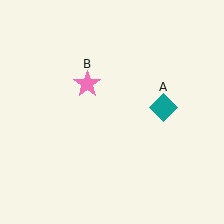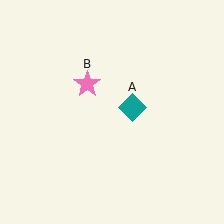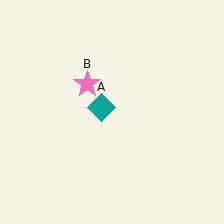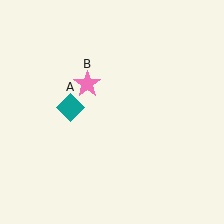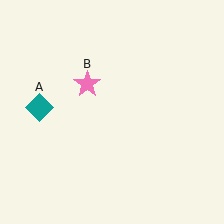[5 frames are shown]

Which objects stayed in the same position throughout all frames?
Pink star (object B) remained stationary.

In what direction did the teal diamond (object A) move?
The teal diamond (object A) moved left.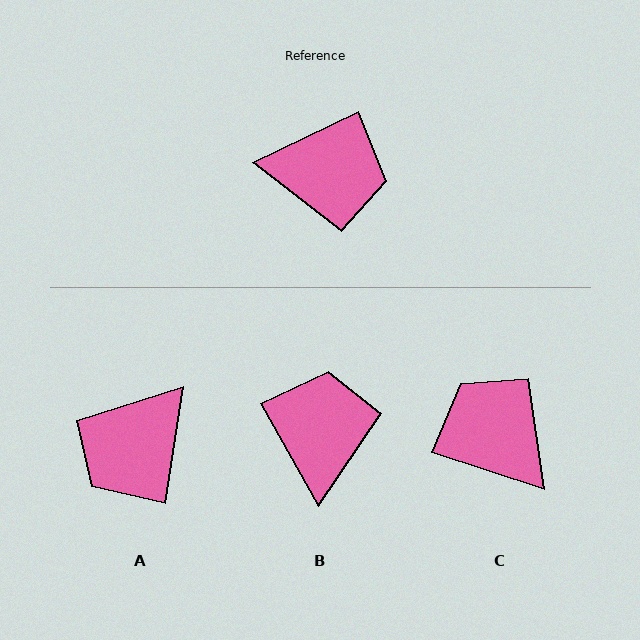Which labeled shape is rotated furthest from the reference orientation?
C, about 136 degrees away.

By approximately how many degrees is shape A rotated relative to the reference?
Approximately 125 degrees clockwise.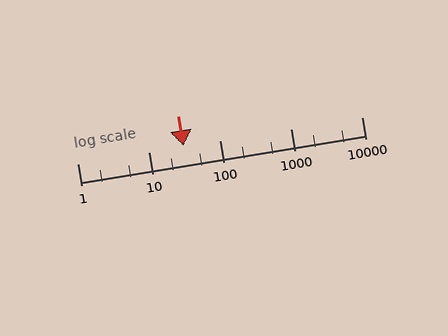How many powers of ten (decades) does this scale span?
The scale spans 4 decades, from 1 to 10000.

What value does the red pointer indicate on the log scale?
The pointer indicates approximately 31.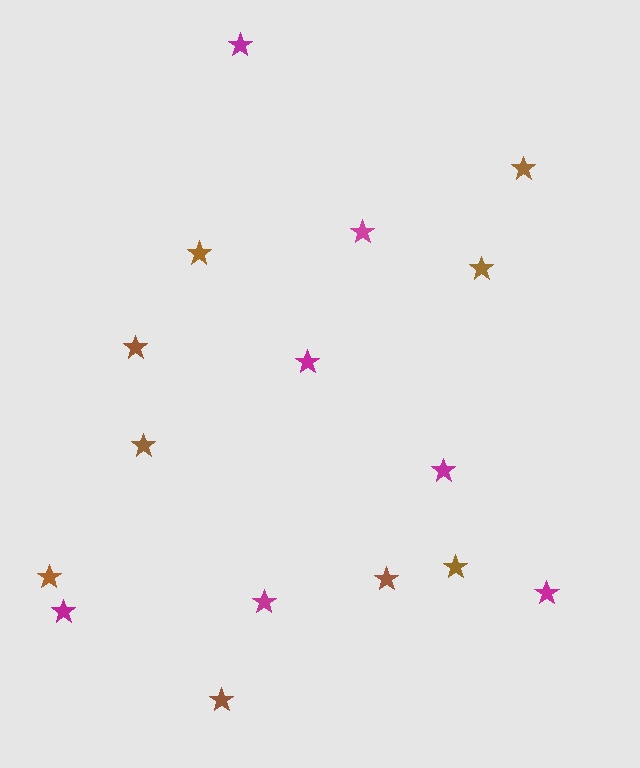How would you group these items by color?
There are 2 groups: one group of brown stars (9) and one group of magenta stars (7).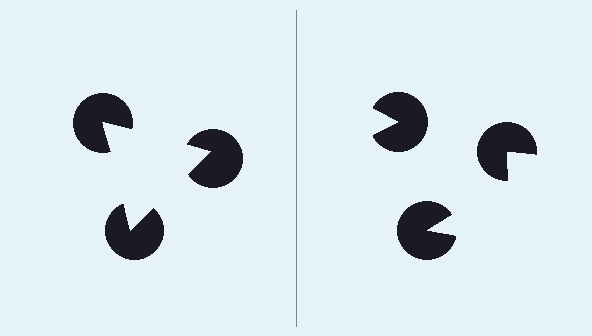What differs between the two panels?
The pac-man discs are positioned identically on both sides; only the wedge orientations differ. On the left they align to a triangle; on the right they are misaligned.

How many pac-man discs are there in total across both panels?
6 — 3 on each side.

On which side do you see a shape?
An illusory triangle appears on the left side. On the right side the wedge cuts are rotated, so no coherent shape forms.